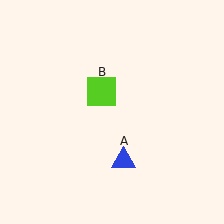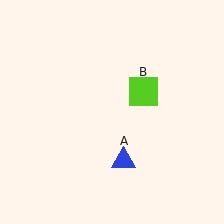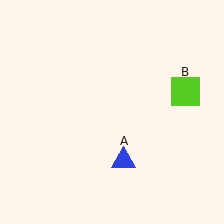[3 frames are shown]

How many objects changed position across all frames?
1 object changed position: lime square (object B).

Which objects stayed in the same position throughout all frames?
Blue triangle (object A) remained stationary.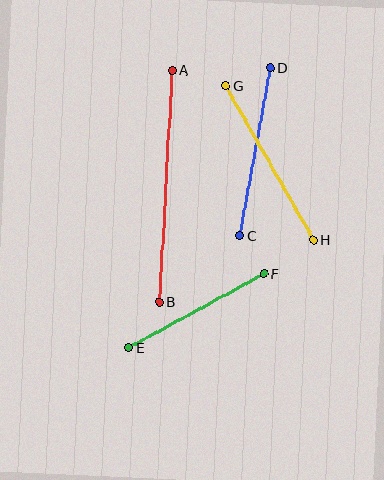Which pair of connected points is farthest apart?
Points A and B are farthest apart.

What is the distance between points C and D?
The distance is approximately 170 pixels.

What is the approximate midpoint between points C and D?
The midpoint is at approximately (255, 151) pixels.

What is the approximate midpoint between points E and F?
The midpoint is at approximately (196, 311) pixels.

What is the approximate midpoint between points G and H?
The midpoint is at approximately (270, 163) pixels.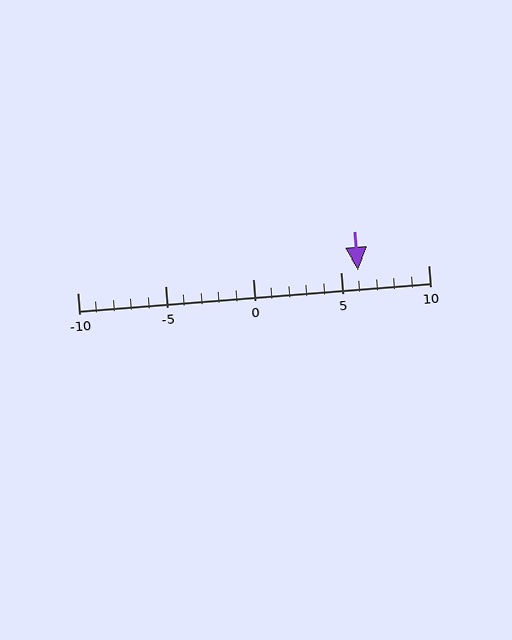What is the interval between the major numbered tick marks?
The major tick marks are spaced 5 units apart.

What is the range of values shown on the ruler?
The ruler shows values from -10 to 10.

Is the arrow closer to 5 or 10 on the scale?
The arrow is closer to 5.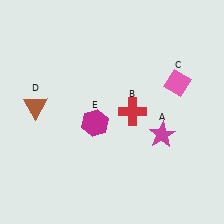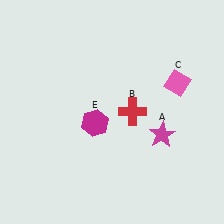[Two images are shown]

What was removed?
The brown triangle (D) was removed in Image 2.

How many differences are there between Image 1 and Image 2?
There is 1 difference between the two images.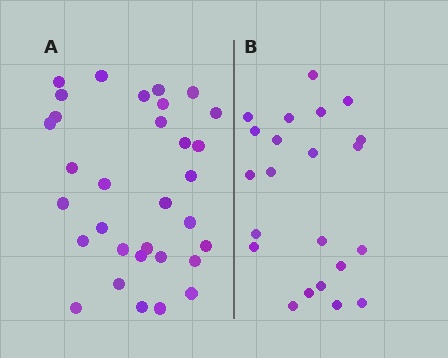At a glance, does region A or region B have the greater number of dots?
Region A (the left region) has more dots.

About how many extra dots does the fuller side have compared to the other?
Region A has roughly 10 or so more dots than region B.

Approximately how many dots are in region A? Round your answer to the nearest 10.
About 30 dots. (The exact count is 32, which rounds to 30.)